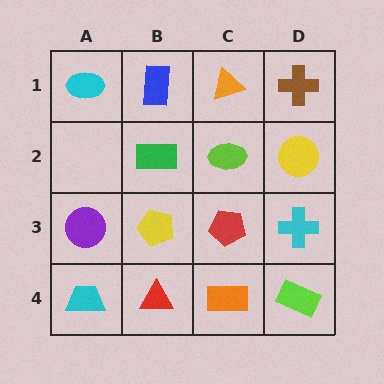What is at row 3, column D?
A cyan cross.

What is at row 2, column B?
A green rectangle.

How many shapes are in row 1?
4 shapes.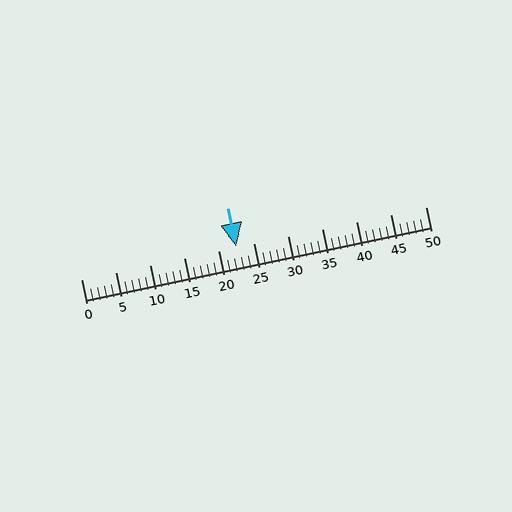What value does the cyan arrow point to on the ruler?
The cyan arrow points to approximately 22.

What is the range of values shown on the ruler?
The ruler shows values from 0 to 50.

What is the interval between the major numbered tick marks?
The major tick marks are spaced 5 units apart.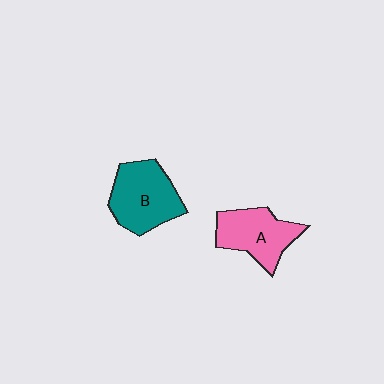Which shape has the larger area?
Shape B (teal).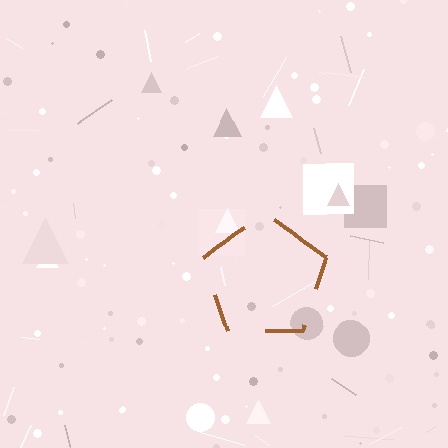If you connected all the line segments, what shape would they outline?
They would outline a pentagon.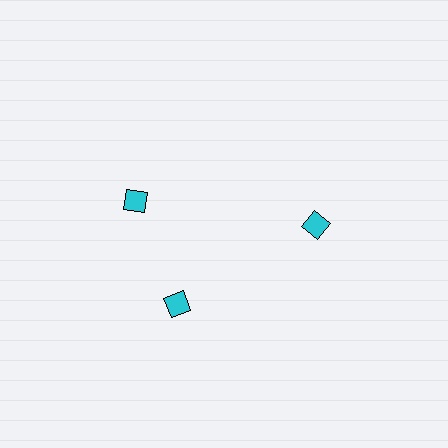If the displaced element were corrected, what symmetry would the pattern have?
It would have 3-fold rotational symmetry — the pattern would map onto itself every 120 degrees.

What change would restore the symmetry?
The symmetry would be restored by rotating it back into even spacing with its neighbors so that all 3 diamonds sit at equal angles and equal distance from the center.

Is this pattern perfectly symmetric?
No. The 3 cyan diamonds are arranged in a ring, but one element near the 11 o'clock position is rotated out of alignment along the ring, breaking the 3-fold rotational symmetry.